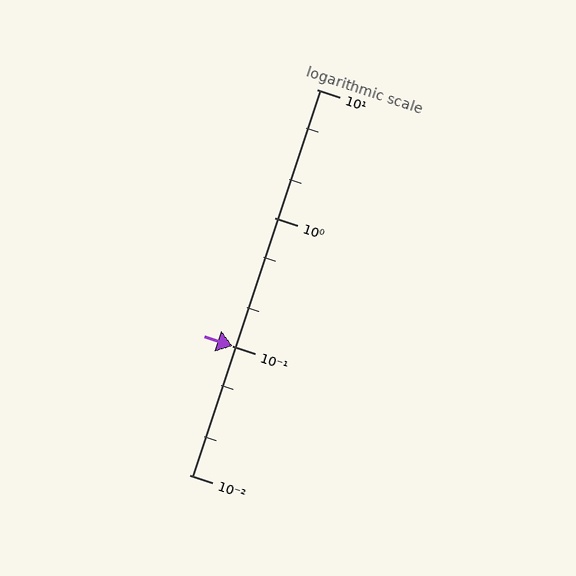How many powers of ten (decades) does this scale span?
The scale spans 3 decades, from 0.01 to 10.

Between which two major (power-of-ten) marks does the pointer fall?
The pointer is between 0.1 and 1.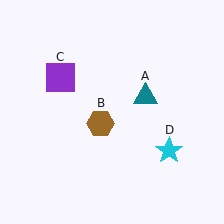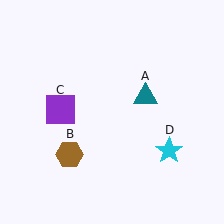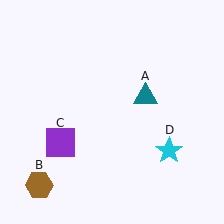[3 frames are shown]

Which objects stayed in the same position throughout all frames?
Teal triangle (object A) and cyan star (object D) remained stationary.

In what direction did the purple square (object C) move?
The purple square (object C) moved down.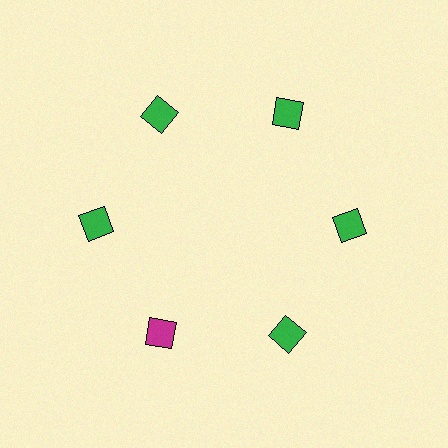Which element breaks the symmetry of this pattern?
The magenta diamond at roughly the 7 o'clock position breaks the symmetry. All other shapes are green diamonds.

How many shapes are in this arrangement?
There are 6 shapes arranged in a ring pattern.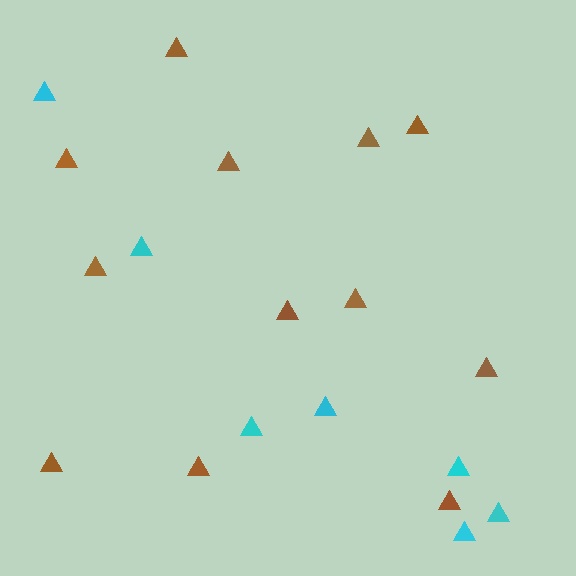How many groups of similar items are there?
There are 2 groups: one group of brown triangles (12) and one group of cyan triangles (7).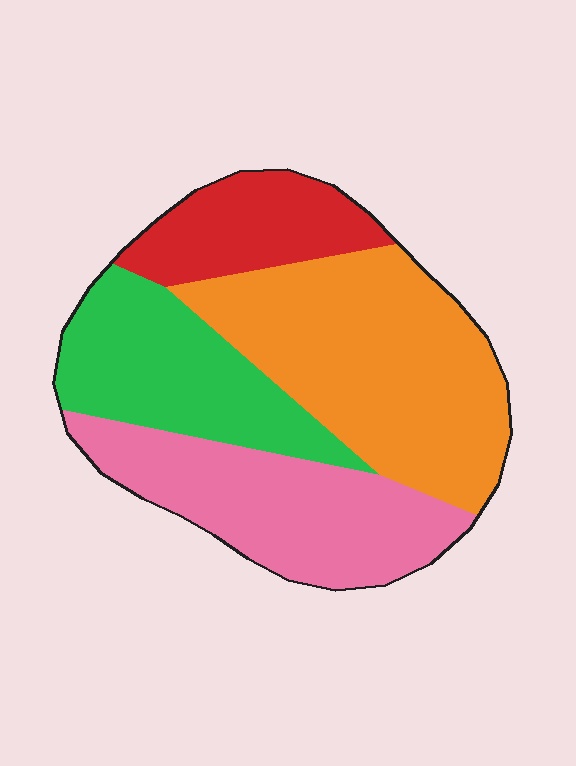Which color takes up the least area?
Red, at roughly 15%.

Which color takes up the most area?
Orange, at roughly 35%.